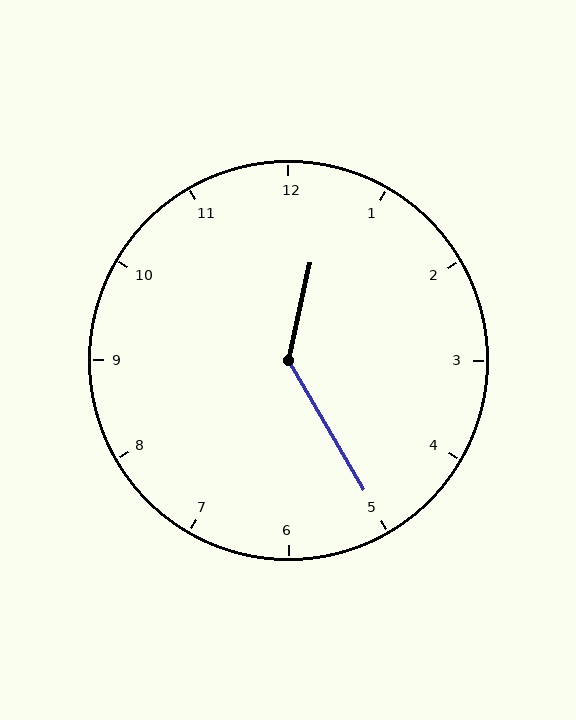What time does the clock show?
12:25.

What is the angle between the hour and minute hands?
Approximately 138 degrees.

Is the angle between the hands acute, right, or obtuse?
It is obtuse.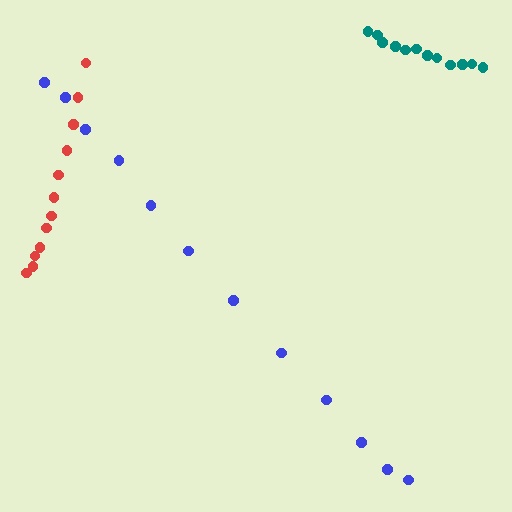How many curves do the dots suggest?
There are 3 distinct paths.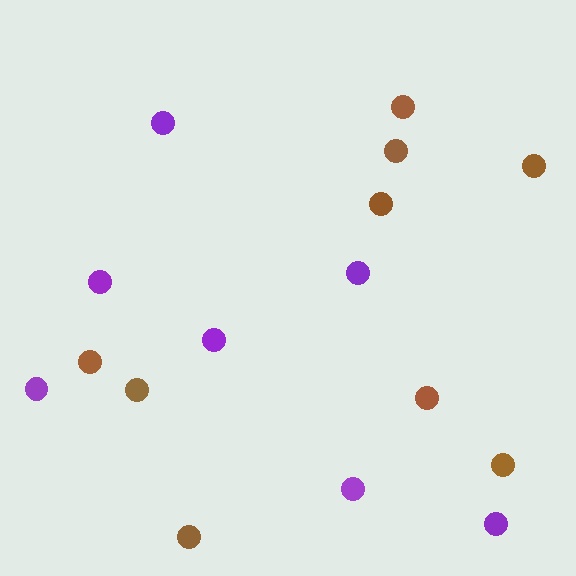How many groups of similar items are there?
There are 2 groups: one group of purple circles (7) and one group of brown circles (9).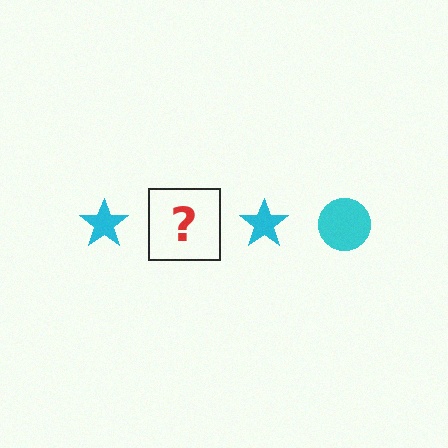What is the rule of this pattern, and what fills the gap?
The rule is that the pattern cycles through star, circle shapes in cyan. The gap should be filled with a cyan circle.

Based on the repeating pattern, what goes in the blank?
The blank should be a cyan circle.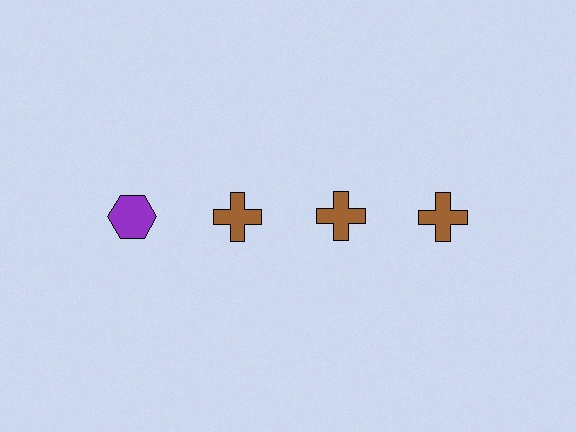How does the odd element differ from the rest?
It differs in both color (purple instead of brown) and shape (hexagon instead of cross).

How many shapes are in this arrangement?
There are 4 shapes arranged in a grid pattern.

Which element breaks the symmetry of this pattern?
The purple hexagon in the top row, leftmost column breaks the symmetry. All other shapes are brown crosses.